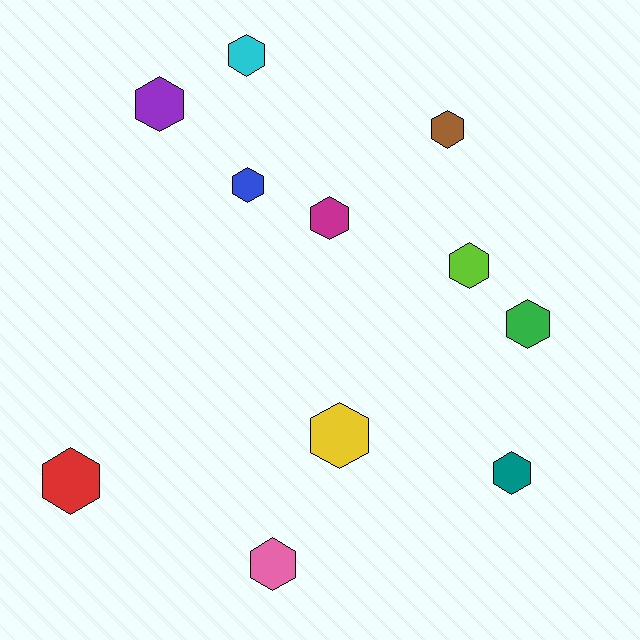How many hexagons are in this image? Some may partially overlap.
There are 11 hexagons.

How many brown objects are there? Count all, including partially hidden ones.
There is 1 brown object.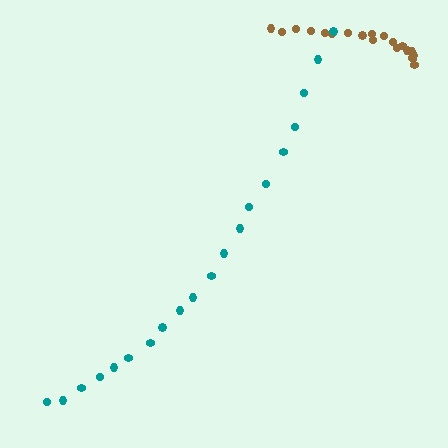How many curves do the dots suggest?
There are 2 distinct paths.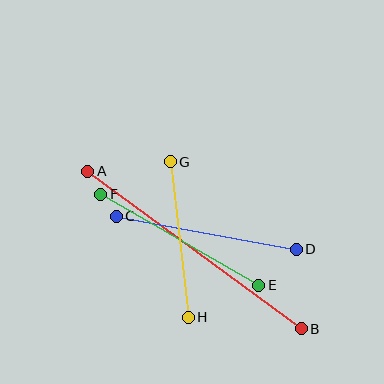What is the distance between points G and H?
The distance is approximately 157 pixels.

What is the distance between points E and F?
The distance is approximately 182 pixels.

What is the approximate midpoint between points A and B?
The midpoint is at approximately (194, 250) pixels.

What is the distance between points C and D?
The distance is approximately 183 pixels.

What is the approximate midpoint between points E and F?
The midpoint is at approximately (180, 240) pixels.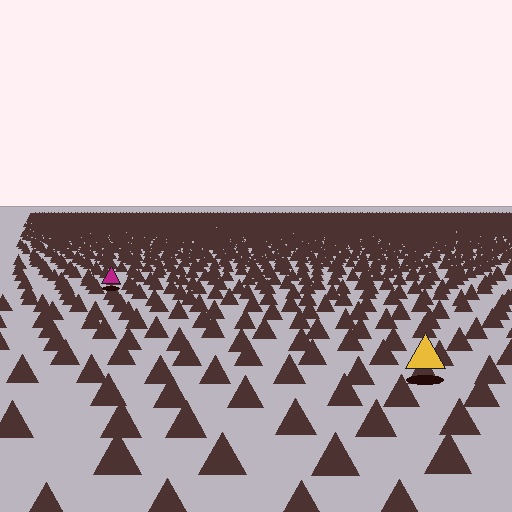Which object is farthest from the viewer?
The magenta triangle is farthest from the viewer. It appears smaller and the ground texture around it is denser.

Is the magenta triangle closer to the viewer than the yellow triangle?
No. The yellow triangle is closer — you can tell from the texture gradient: the ground texture is coarser near it.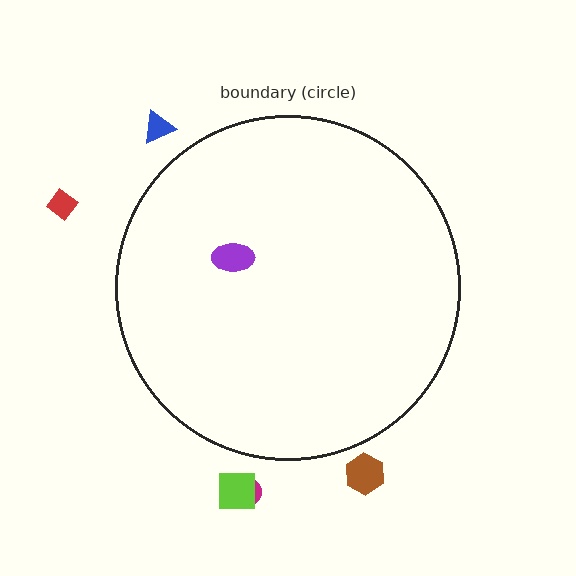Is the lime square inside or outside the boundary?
Outside.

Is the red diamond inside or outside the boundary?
Outside.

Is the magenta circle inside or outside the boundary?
Outside.